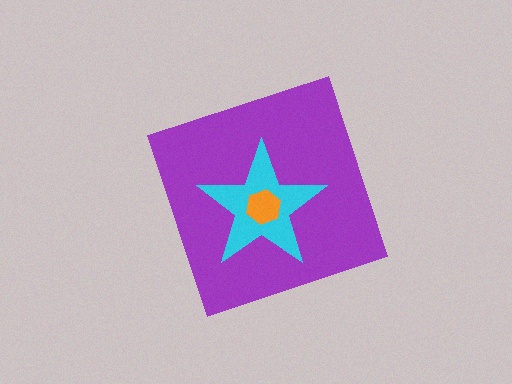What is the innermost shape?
The orange hexagon.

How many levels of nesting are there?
3.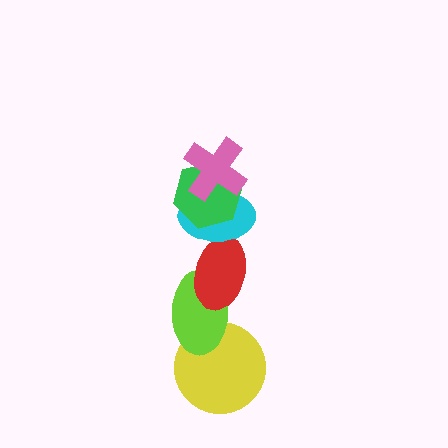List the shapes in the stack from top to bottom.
From top to bottom: the pink cross, the green hexagon, the cyan ellipse, the red ellipse, the lime ellipse, the yellow circle.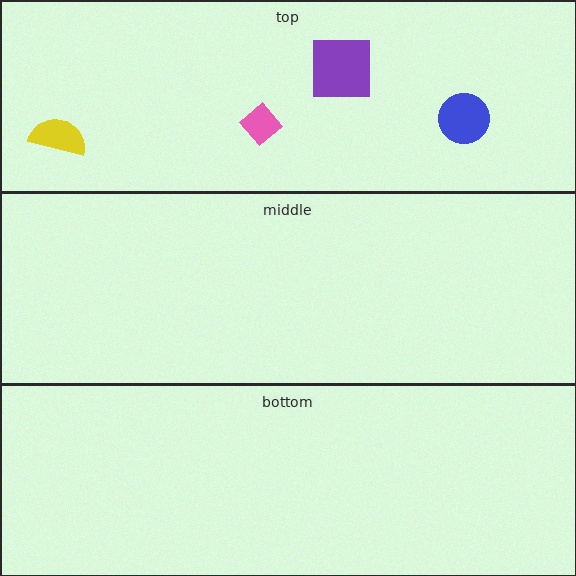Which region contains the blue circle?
The top region.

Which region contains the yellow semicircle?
The top region.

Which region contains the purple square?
The top region.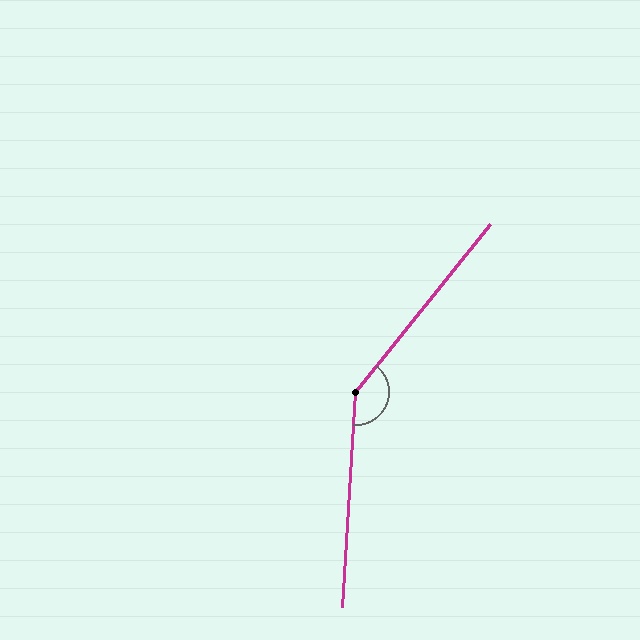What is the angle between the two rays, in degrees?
Approximately 145 degrees.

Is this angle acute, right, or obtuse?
It is obtuse.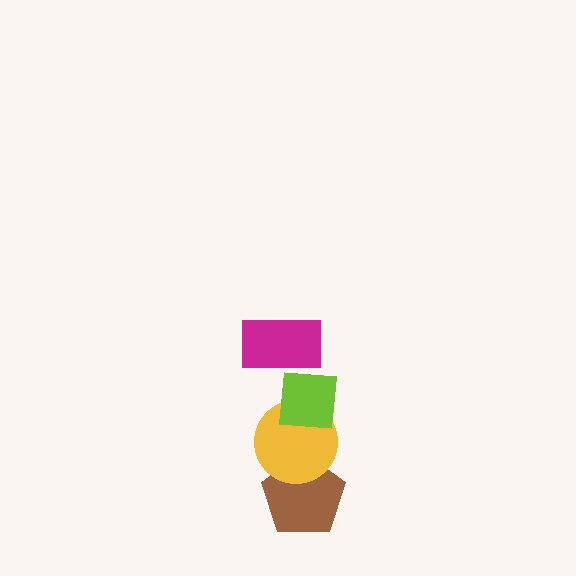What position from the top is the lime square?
The lime square is 2nd from the top.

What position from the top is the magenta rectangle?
The magenta rectangle is 1st from the top.